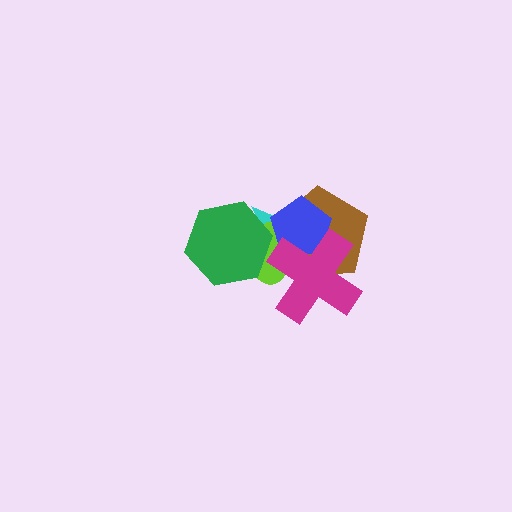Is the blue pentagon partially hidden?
Yes, it is partially covered by another shape.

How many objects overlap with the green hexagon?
2 objects overlap with the green hexagon.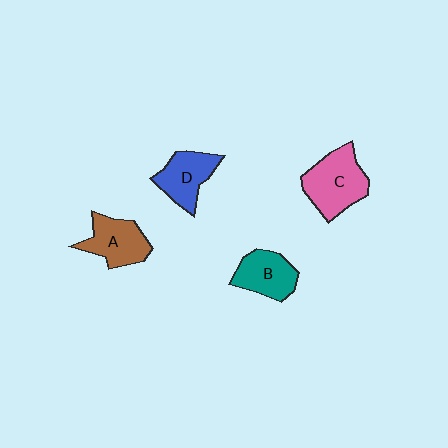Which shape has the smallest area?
Shape B (teal).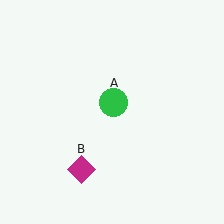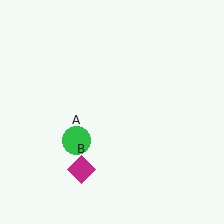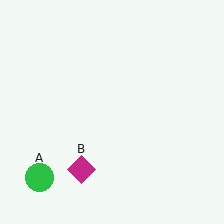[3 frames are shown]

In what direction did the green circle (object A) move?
The green circle (object A) moved down and to the left.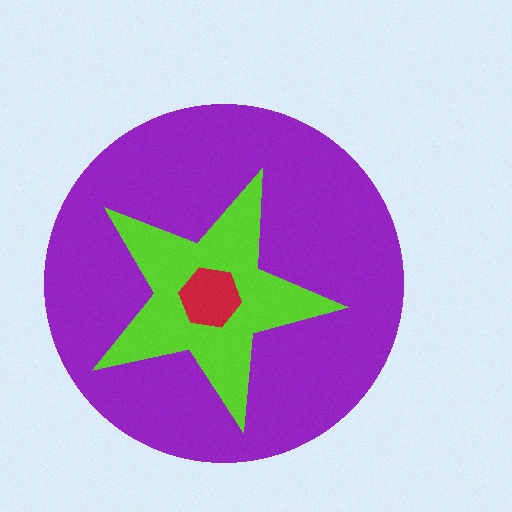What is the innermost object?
The red hexagon.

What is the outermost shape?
The purple circle.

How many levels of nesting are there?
3.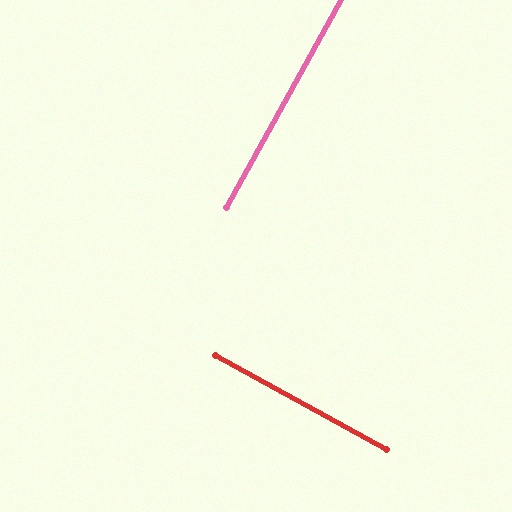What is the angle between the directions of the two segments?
Approximately 90 degrees.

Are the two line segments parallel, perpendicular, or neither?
Perpendicular — they meet at approximately 90°.